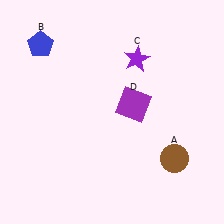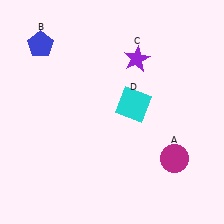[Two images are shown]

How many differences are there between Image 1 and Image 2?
There are 2 differences between the two images.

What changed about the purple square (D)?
In Image 1, D is purple. In Image 2, it changed to cyan.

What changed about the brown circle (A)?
In Image 1, A is brown. In Image 2, it changed to magenta.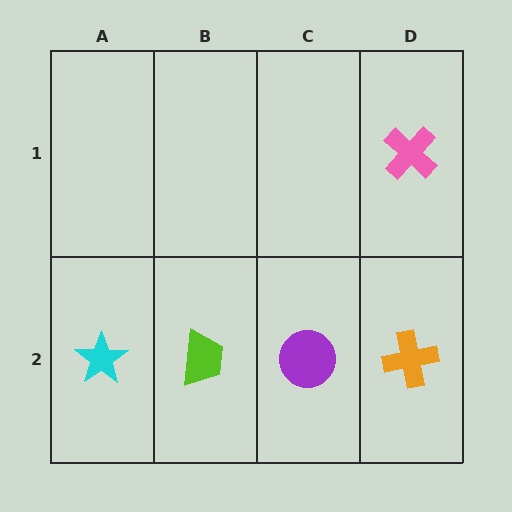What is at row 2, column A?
A cyan star.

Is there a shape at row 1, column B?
No, that cell is empty.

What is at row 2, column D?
An orange cross.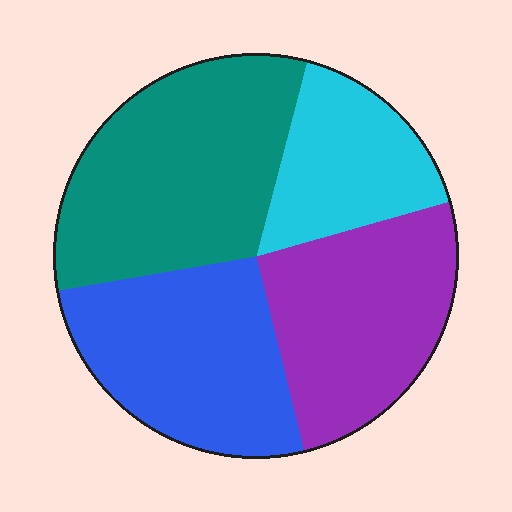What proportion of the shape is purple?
Purple takes up between a quarter and a half of the shape.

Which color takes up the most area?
Teal, at roughly 30%.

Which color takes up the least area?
Cyan, at roughly 15%.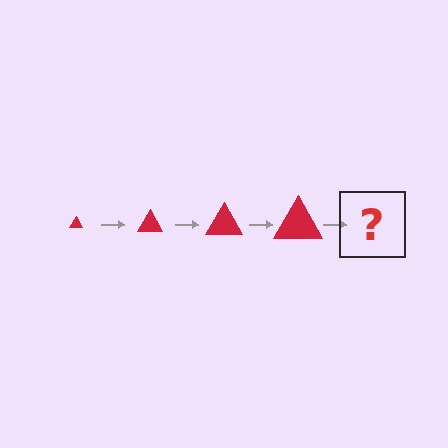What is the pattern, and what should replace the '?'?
The pattern is that the triangle gets progressively larger each step. The '?' should be a red triangle, larger than the previous one.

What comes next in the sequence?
The next element should be a red triangle, larger than the previous one.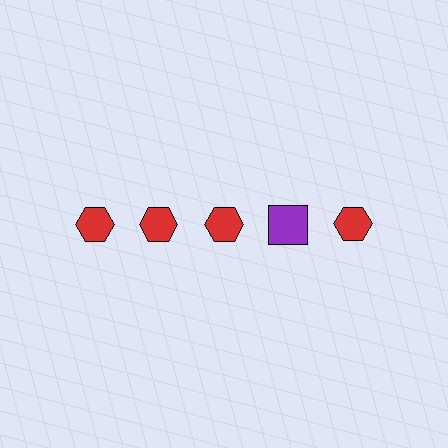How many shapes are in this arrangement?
There are 5 shapes arranged in a grid pattern.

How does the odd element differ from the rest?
It differs in both color (purple instead of red) and shape (square instead of hexagon).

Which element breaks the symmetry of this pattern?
The purple square in the top row, second from right column breaks the symmetry. All other shapes are red hexagons.